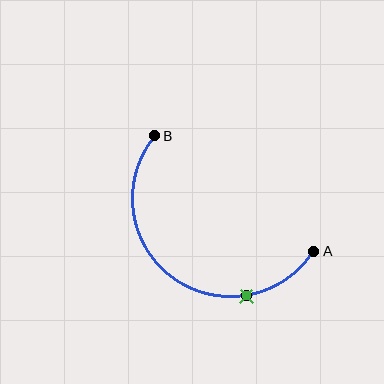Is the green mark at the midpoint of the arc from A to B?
No. The green mark lies on the arc but is closer to endpoint A. The arc midpoint would be at the point on the curve equidistant along the arc from both A and B.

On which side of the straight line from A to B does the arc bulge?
The arc bulges below and to the left of the straight line connecting A and B.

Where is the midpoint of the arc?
The arc midpoint is the point on the curve farthest from the straight line joining A and B. It sits below and to the left of that line.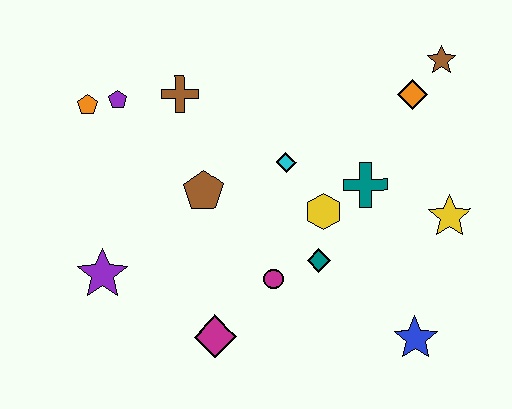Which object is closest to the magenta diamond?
The magenta circle is closest to the magenta diamond.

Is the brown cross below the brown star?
Yes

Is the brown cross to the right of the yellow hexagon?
No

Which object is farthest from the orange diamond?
The purple star is farthest from the orange diamond.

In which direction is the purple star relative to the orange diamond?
The purple star is to the left of the orange diamond.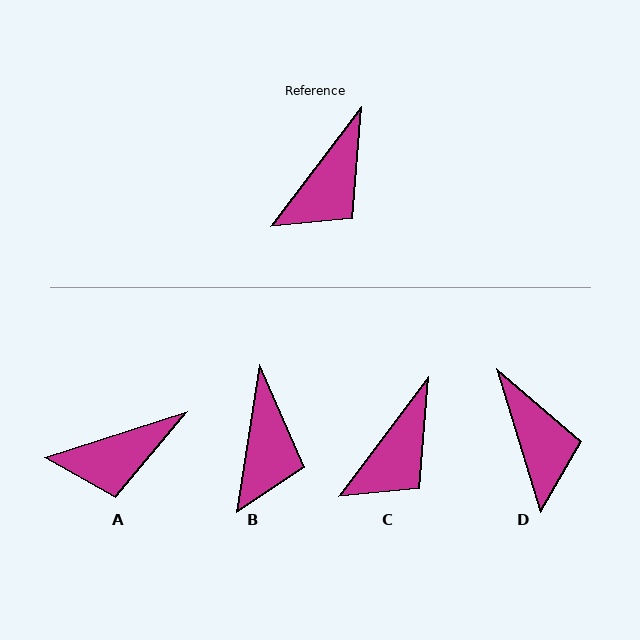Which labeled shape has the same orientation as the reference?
C.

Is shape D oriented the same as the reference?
No, it is off by about 54 degrees.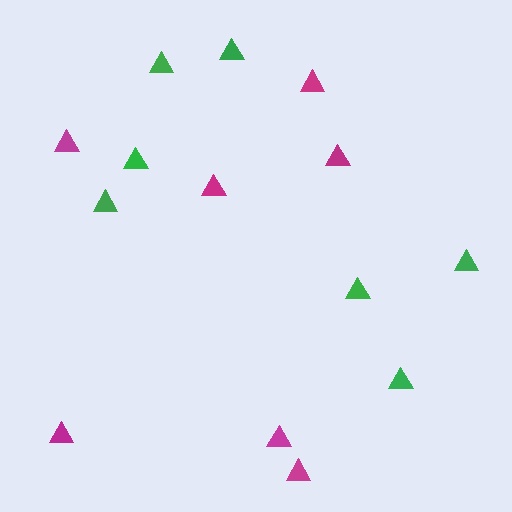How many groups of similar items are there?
There are 2 groups: one group of green triangles (7) and one group of magenta triangles (7).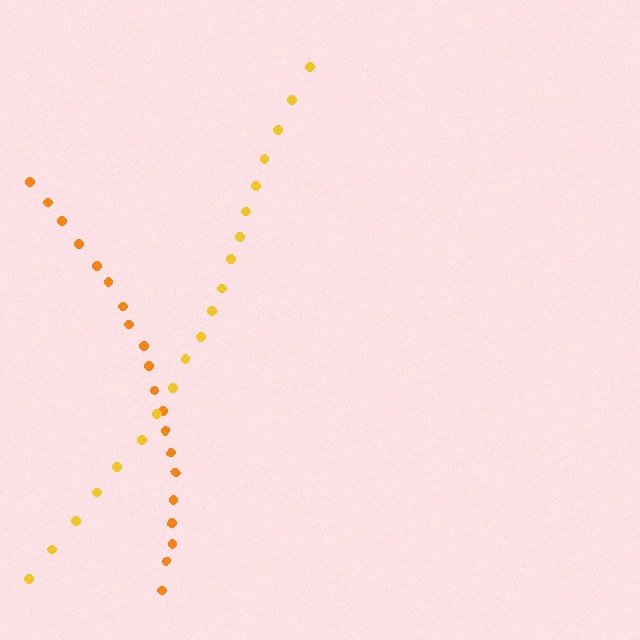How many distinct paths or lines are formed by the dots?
There are 2 distinct paths.